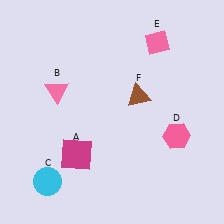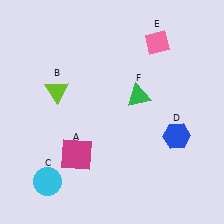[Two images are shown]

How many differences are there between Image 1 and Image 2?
There are 3 differences between the two images.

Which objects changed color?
B changed from pink to lime. D changed from pink to blue. F changed from brown to green.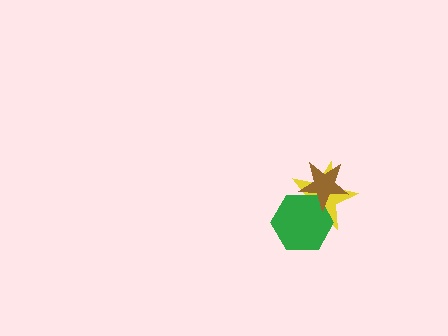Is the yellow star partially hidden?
Yes, it is partially covered by another shape.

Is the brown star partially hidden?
No, no other shape covers it.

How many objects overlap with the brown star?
2 objects overlap with the brown star.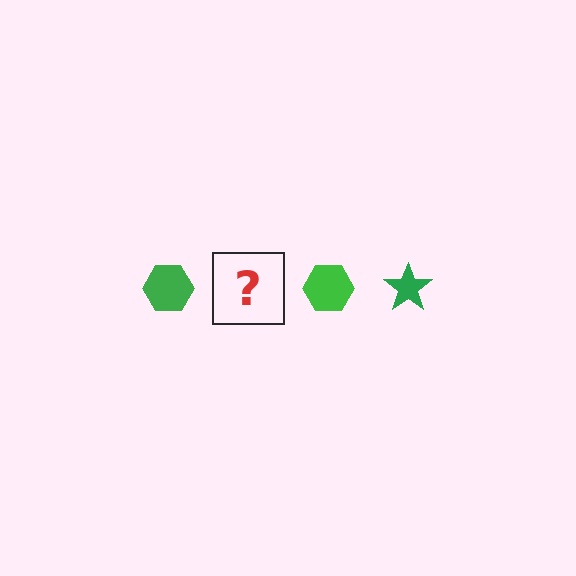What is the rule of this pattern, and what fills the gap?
The rule is that the pattern cycles through hexagon, star shapes in green. The gap should be filled with a green star.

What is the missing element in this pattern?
The missing element is a green star.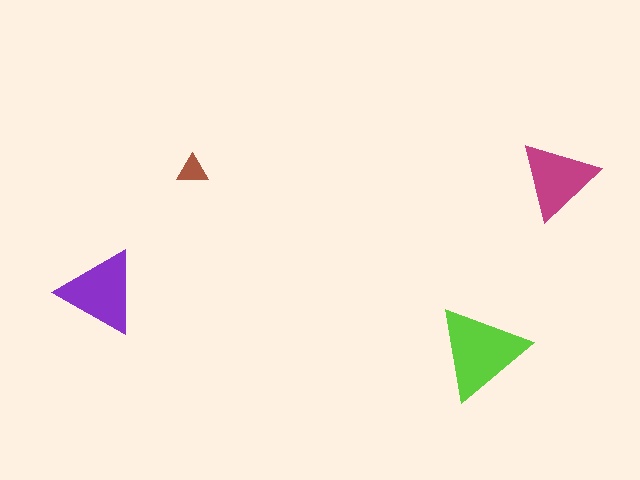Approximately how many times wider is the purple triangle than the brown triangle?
About 2.5 times wider.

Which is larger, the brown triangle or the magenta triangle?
The magenta one.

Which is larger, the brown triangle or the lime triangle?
The lime one.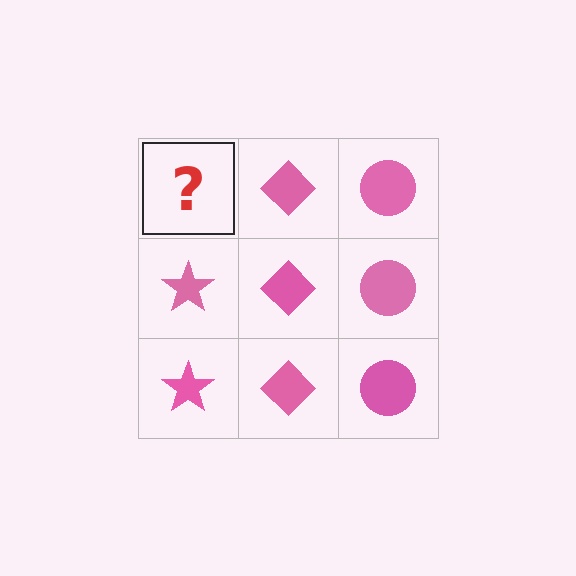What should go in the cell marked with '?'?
The missing cell should contain a pink star.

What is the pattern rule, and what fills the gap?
The rule is that each column has a consistent shape. The gap should be filled with a pink star.